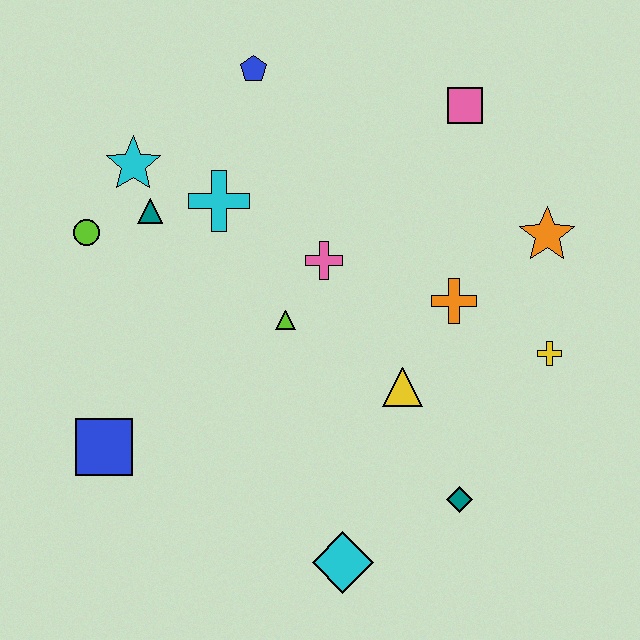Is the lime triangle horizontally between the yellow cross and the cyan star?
Yes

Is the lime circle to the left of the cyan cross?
Yes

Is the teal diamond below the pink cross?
Yes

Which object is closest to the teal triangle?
The cyan star is closest to the teal triangle.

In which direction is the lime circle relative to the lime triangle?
The lime circle is to the left of the lime triangle.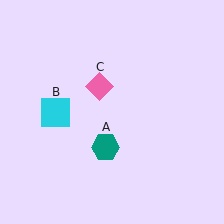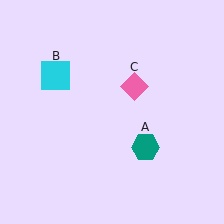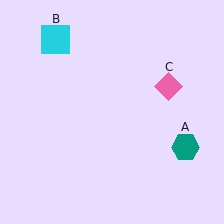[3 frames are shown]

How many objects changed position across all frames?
3 objects changed position: teal hexagon (object A), cyan square (object B), pink diamond (object C).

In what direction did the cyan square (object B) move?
The cyan square (object B) moved up.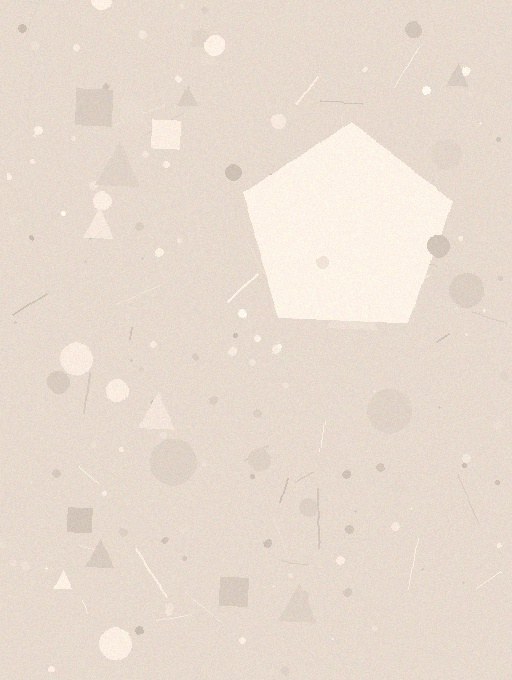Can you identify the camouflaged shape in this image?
The camouflaged shape is a pentagon.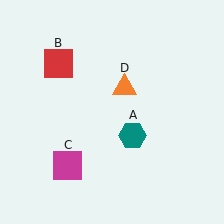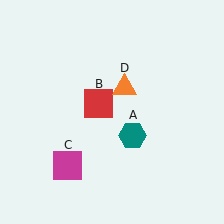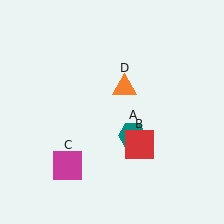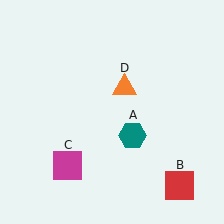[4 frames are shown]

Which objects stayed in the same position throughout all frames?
Teal hexagon (object A) and magenta square (object C) and orange triangle (object D) remained stationary.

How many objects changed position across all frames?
1 object changed position: red square (object B).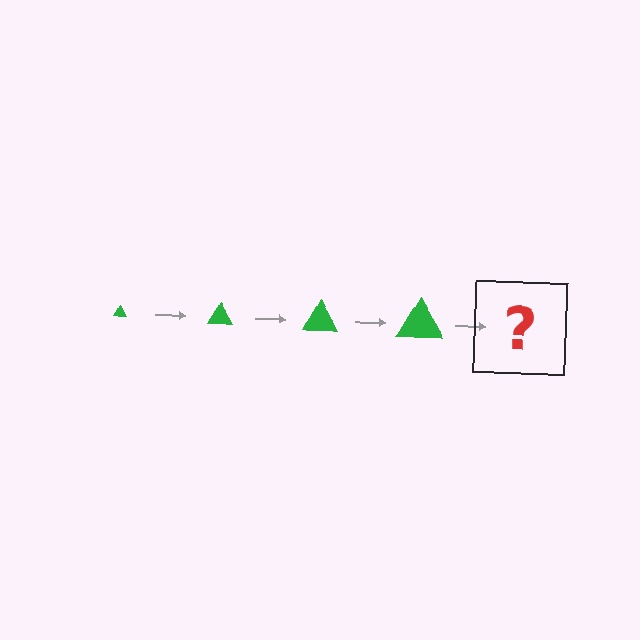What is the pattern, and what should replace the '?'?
The pattern is that the triangle gets progressively larger each step. The '?' should be a green triangle, larger than the previous one.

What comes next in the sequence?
The next element should be a green triangle, larger than the previous one.